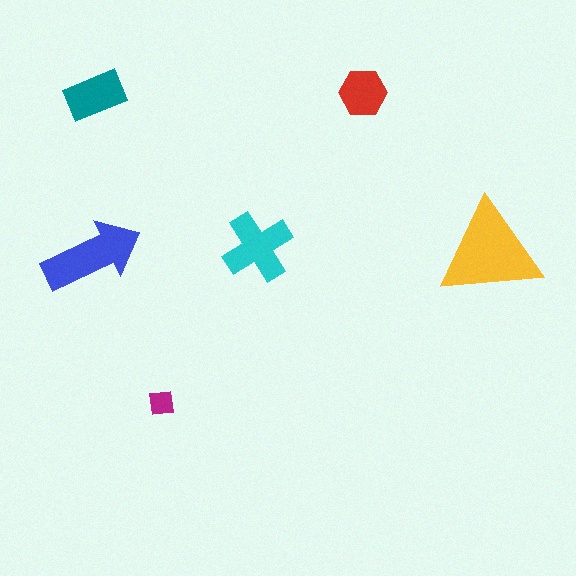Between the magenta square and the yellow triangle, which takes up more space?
The yellow triangle.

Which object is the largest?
The yellow triangle.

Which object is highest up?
The red hexagon is topmost.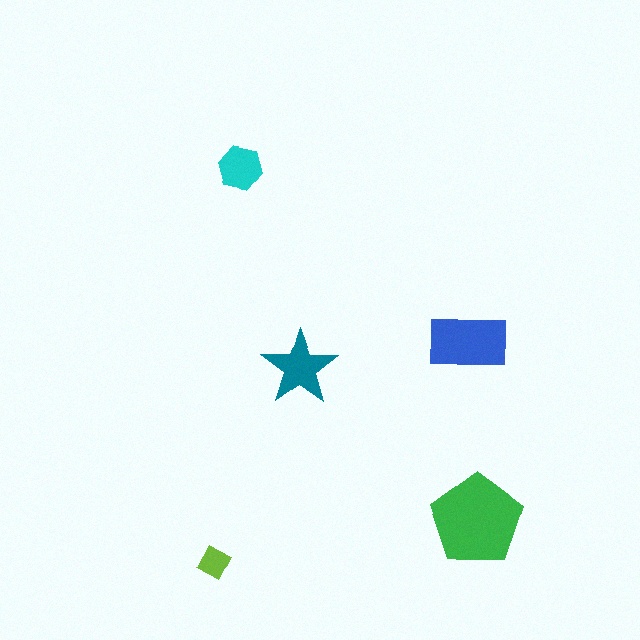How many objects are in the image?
There are 5 objects in the image.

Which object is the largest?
The green pentagon.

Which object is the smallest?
The lime diamond.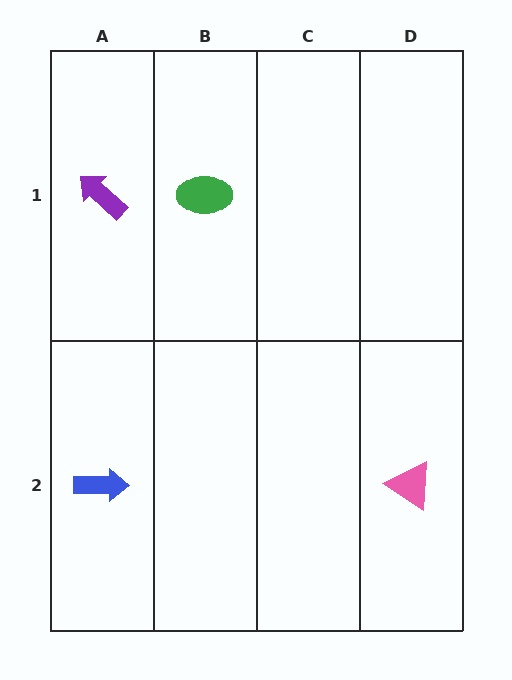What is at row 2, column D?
A pink triangle.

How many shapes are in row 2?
2 shapes.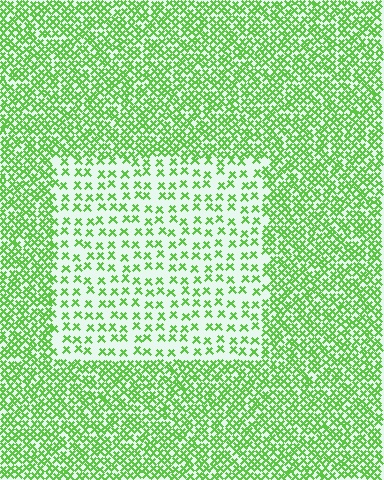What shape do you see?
I see a rectangle.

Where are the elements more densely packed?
The elements are more densely packed outside the rectangle boundary.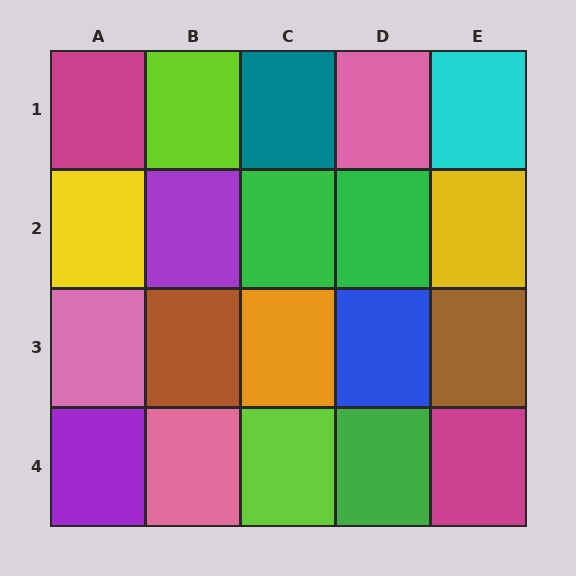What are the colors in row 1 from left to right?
Magenta, lime, teal, pink, cyan.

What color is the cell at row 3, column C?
Orange.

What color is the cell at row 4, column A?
Purple.